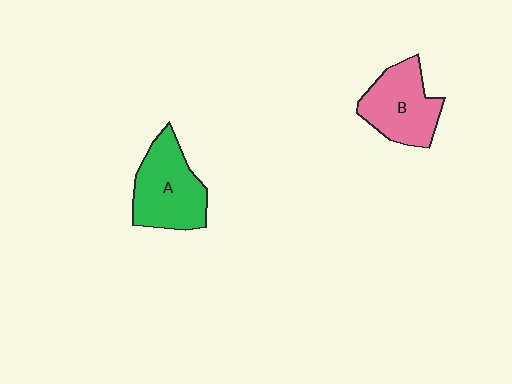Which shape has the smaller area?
Shape B (pink).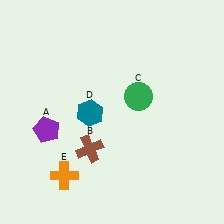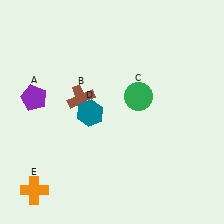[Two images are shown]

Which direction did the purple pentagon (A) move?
The purple pentagon (A) moved up.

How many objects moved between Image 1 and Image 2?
3 objects moved between the two images.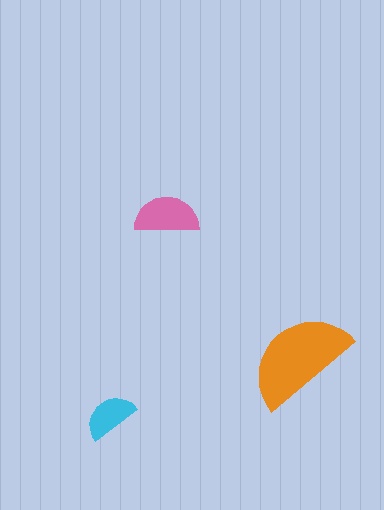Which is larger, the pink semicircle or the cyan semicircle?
The pink one.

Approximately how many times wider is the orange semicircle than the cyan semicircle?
About 2 times wider.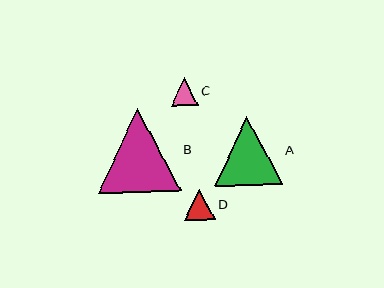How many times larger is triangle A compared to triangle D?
Triangle A is approximately 2.2 times the size of triangle D.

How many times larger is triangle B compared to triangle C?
Triangle B is approximately 3.1 times the size of triangle C.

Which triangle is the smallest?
Triangle C is the smallest with a size of approximately 27 pixels.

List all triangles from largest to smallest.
From largest to smallest: B, A, D, C.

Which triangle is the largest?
Triangle B is the largest with a size of approximately 84 pixels.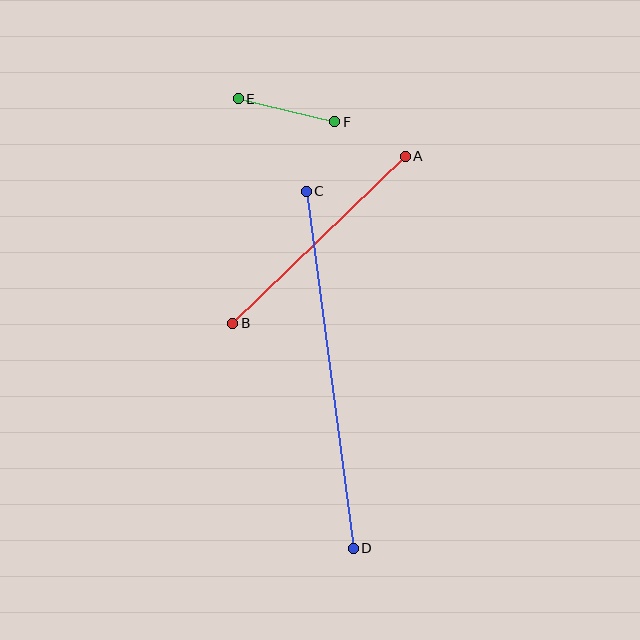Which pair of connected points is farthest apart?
Points C and D are farthest apart.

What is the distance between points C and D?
The distance is approximately 360 pixels.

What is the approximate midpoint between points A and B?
The midpoint is at approximately (319, 240) pixels.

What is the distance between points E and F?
The distance is approximately 99 pixels.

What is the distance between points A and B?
The distance is approximately 240 pixels.